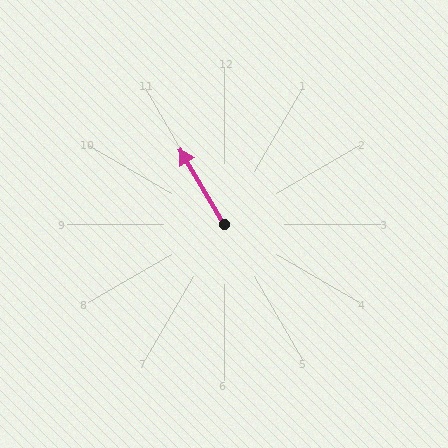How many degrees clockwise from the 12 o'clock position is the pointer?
Approximately 329 degrees.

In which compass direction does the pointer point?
Northwest.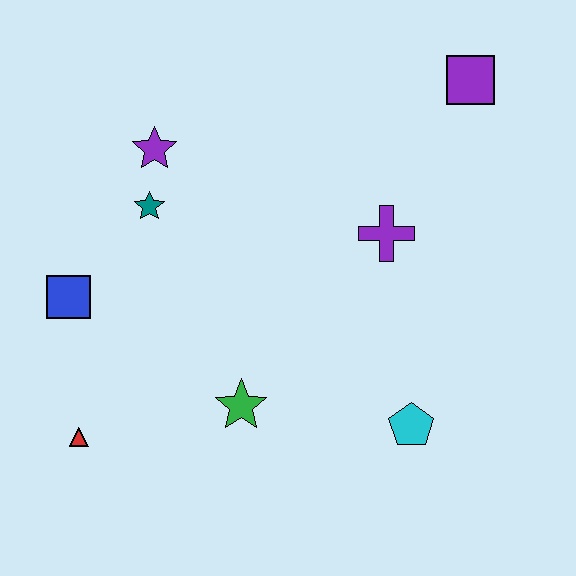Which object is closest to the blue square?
The teal star is closest to the blue square.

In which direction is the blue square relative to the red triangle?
The blue square is above the red triangle.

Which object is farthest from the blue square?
The purple square is farthest from the blue square.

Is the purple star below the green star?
No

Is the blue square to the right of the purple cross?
No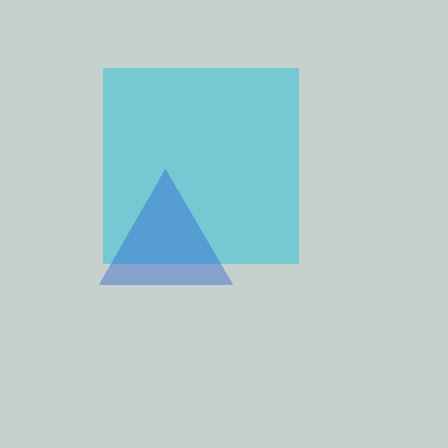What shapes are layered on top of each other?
The layered shapes are: a cyan square, a blue triangle.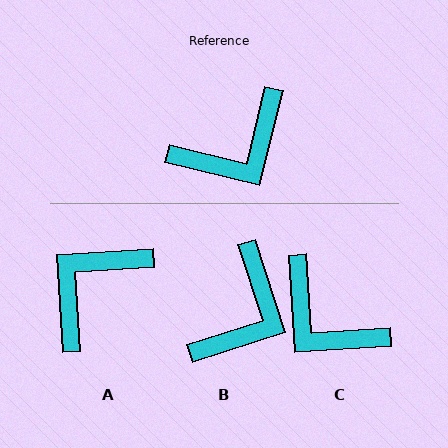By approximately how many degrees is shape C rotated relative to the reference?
Approximately 73 degrees clockwise.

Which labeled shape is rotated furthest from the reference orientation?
A, about 163 degrees away.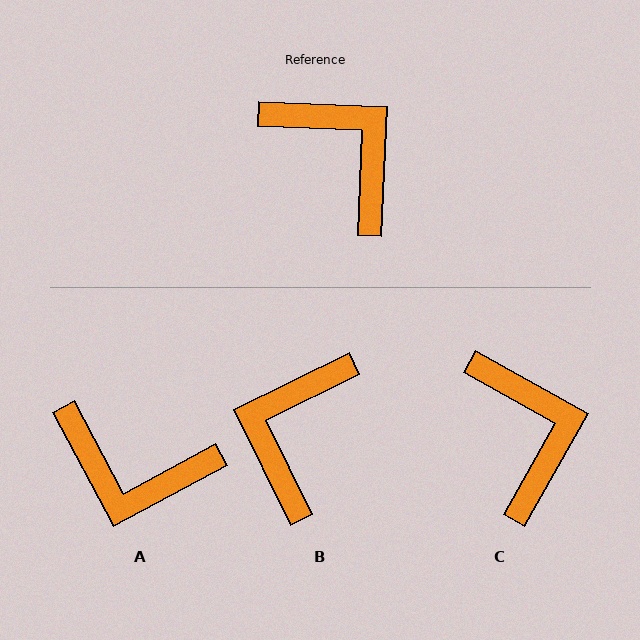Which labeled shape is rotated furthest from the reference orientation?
A, about 150 degrees away.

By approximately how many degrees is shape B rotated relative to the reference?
Approximately 119 degrees counter-clockwise.